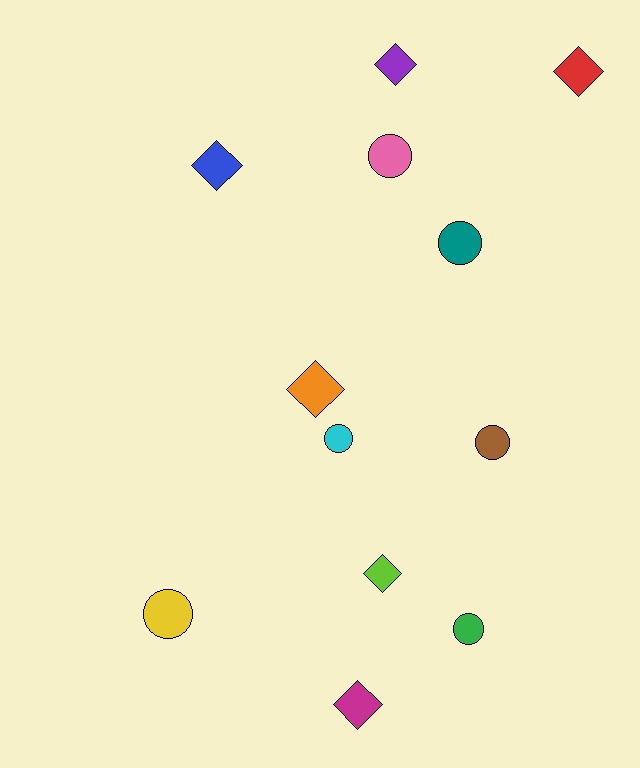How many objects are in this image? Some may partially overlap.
There are 12 objects.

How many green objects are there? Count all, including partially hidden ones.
There is 1 green object.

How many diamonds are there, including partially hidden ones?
There are 6 diamonds.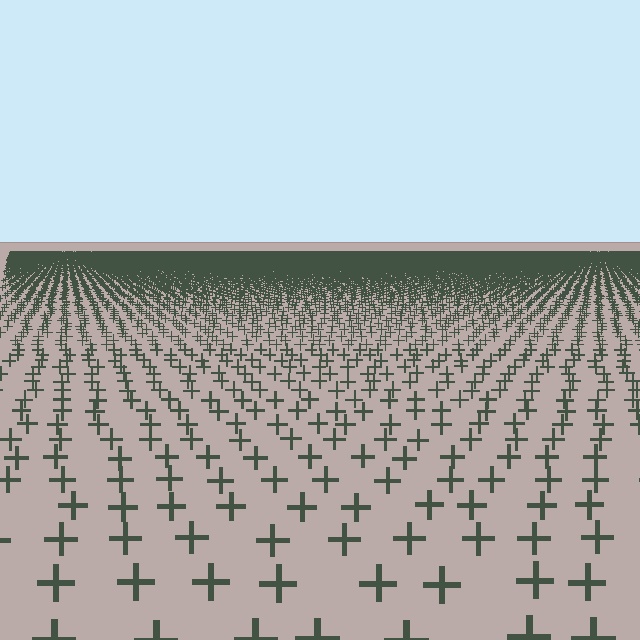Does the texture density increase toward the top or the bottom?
Density increases toward the top.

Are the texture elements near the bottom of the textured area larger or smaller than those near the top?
Larger. Near the bottom, elements are closer to the viewer and appear at a bigger on-screen size.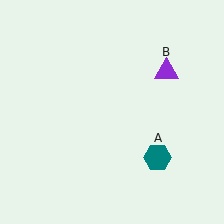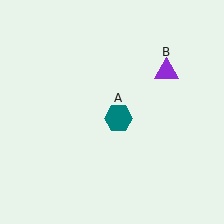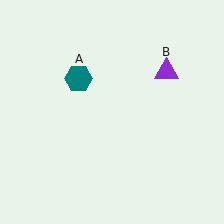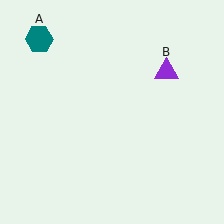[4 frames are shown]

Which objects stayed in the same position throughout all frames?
Purple triangle (object B) remained stationary.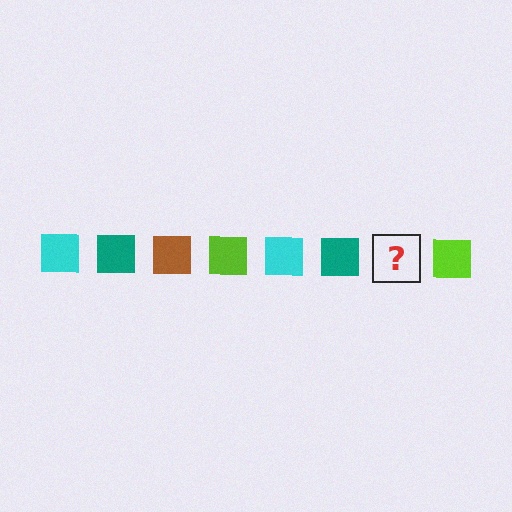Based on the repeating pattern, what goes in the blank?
The blank should be a brown square.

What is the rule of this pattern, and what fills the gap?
The rule is that the pattern cycles through cyan, teal, brown, lime squares. The gap should be filled with a brown square.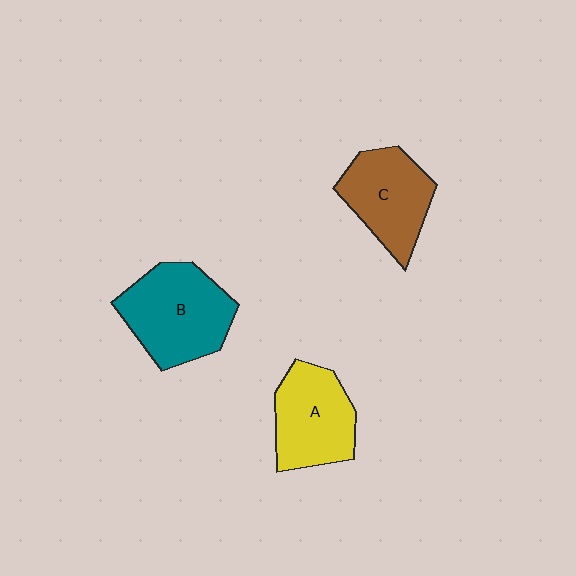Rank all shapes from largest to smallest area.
From largest to smallest: B (teal), A (yellow), C (brown).